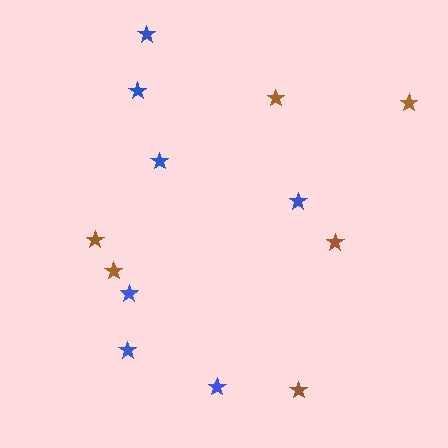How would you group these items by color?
There are 2 groups: one group of brown stars (6) and one group of blue stars (7).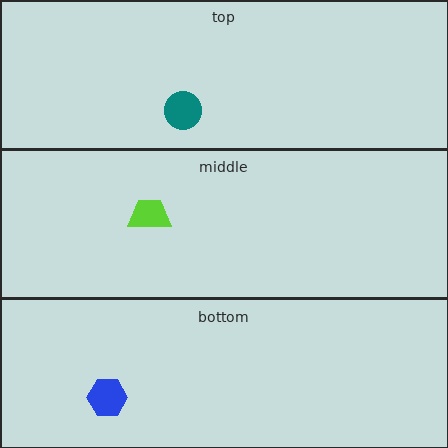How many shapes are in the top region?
1.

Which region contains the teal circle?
The top region.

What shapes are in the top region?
The teal circle.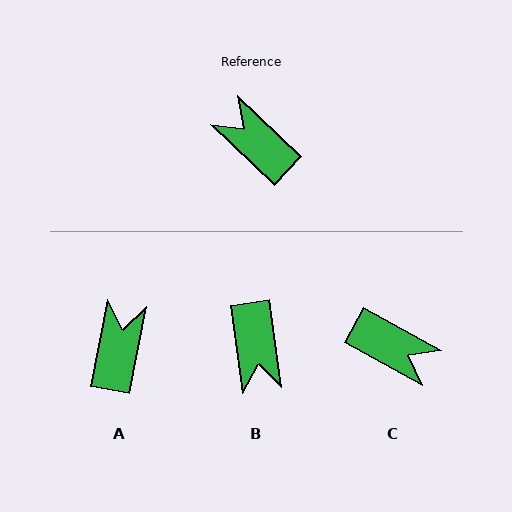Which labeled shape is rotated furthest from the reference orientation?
C, about 165 degrees away.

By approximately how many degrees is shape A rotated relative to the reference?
Approximately 58 degrees clockwise.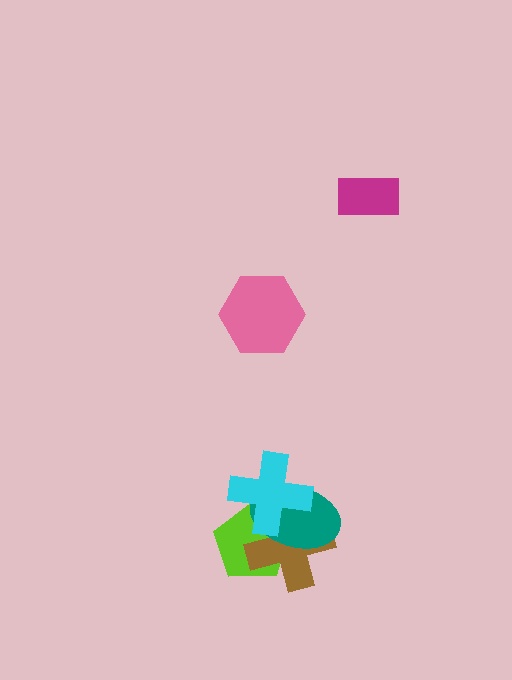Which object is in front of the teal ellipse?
The cyan cross is in front of the teal ellipse.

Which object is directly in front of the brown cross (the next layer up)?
The teal ellipse is directly in front of the brown cross.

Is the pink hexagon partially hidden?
No, no other shape covers it.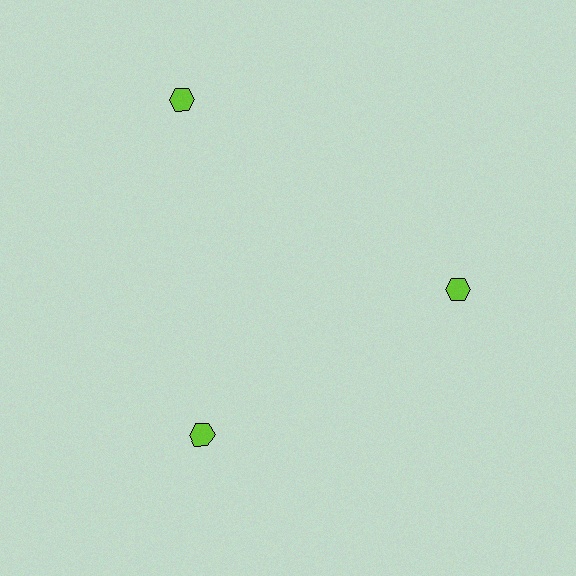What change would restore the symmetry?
The symmetry would be restored by moving it inward, back onto the ring so that all 3 hexagons sit at equal angles and equal distance from the center.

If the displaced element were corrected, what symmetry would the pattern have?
It would have 3-fold rotational symmetry — the pattern would map onto itself every 120 degrees.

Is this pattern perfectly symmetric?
No. The 3 lime hexagons are arranged in a ring, but one element near the 11 o'clock position is pushed outward from the center, breaking the 3-fold rotational symmetry.